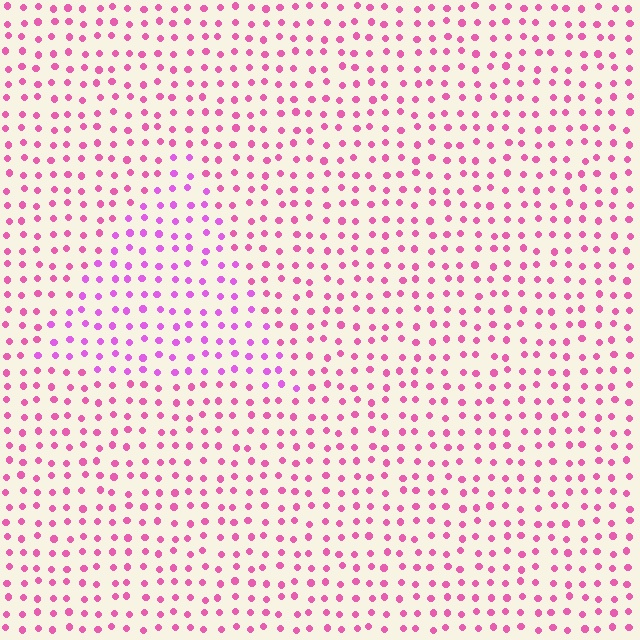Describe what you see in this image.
The image is filled with small pink elements in a uniform arrangement. A triangle-shaped region is visible where the elements are tinted to a slightly different hue, forming a subtle color boundary.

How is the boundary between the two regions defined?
The boundary is defined purely by a slight shift in hue (about 27 degrees). Spacing, size, and orientation are identical on both sides.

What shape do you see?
I see a triangle.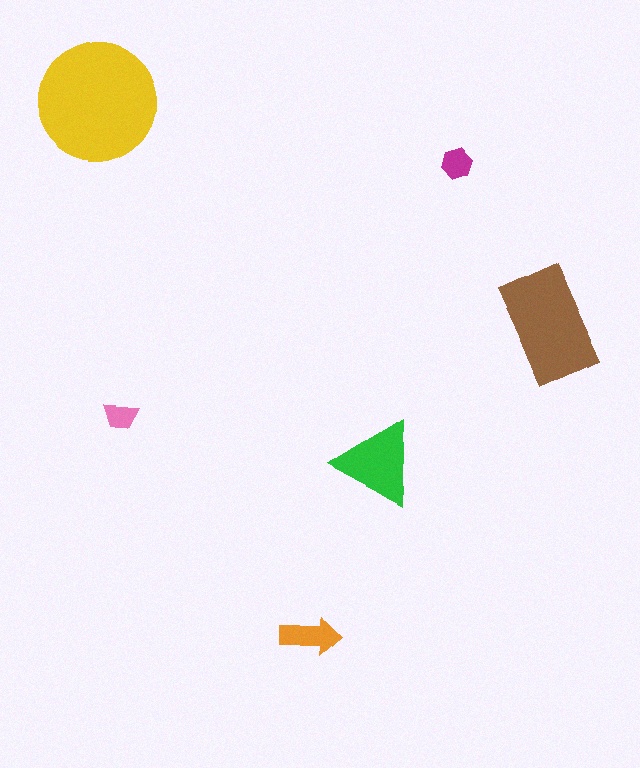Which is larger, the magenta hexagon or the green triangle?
The green triangle.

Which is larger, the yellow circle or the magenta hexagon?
The yellow circle.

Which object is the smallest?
The pink trapezoid.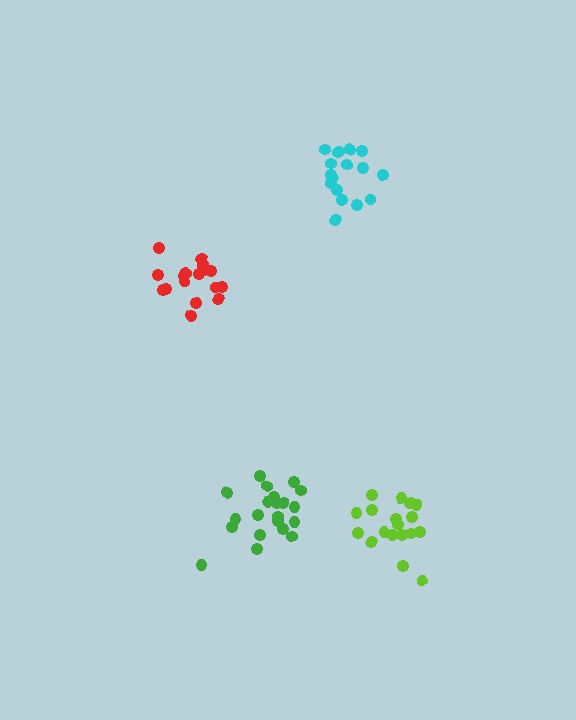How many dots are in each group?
Group 1: 18 dots, Group 2: 18 dots, Group 3: 21 dots, Group 4: 17 dots (74 total).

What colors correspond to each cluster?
The clusters are colored: lime, red, green, cyan.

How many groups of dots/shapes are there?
There are 4 groups.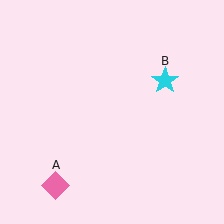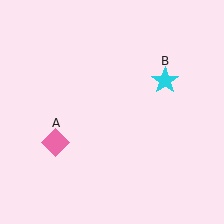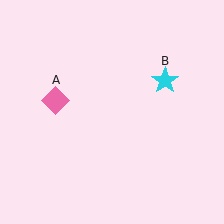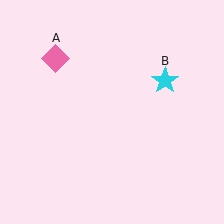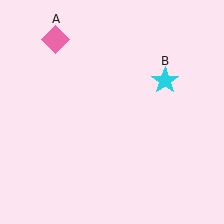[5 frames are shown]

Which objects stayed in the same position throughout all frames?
Cyan star (object B) remained stationary.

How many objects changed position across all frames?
1 object changed position: pink diamond (object A).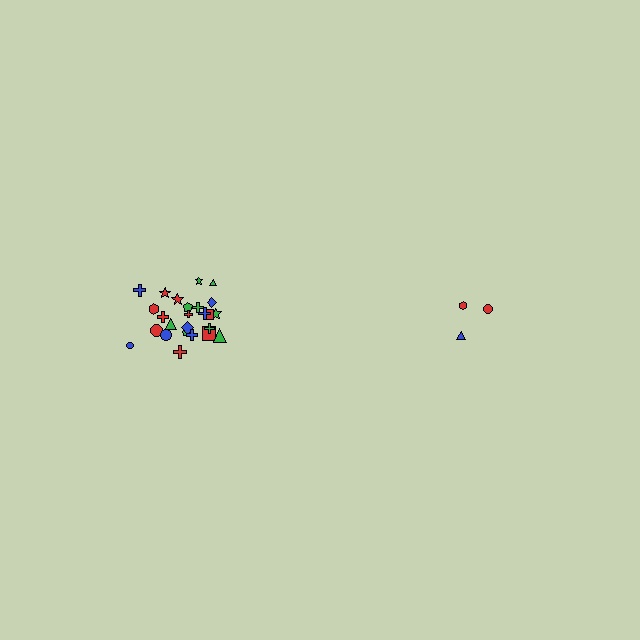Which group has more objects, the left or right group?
The left group.